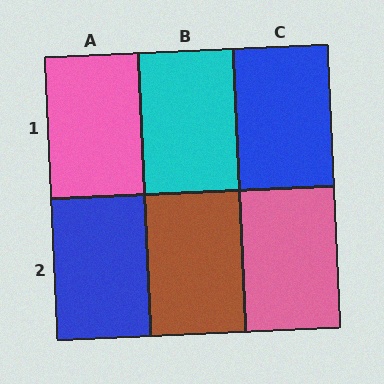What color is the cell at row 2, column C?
Pink.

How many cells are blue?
2 cells are blue.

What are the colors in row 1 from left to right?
Pink, cyan, blue.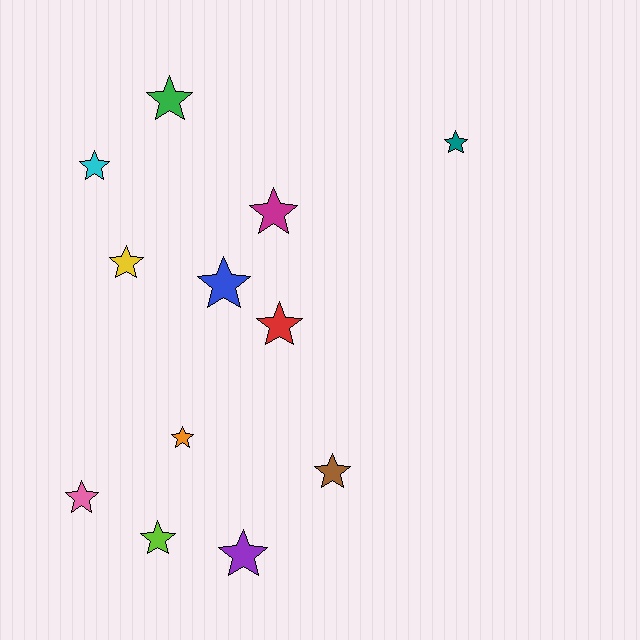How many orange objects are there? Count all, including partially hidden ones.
There is 1 orange object.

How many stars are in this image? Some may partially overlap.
There are 12 stars.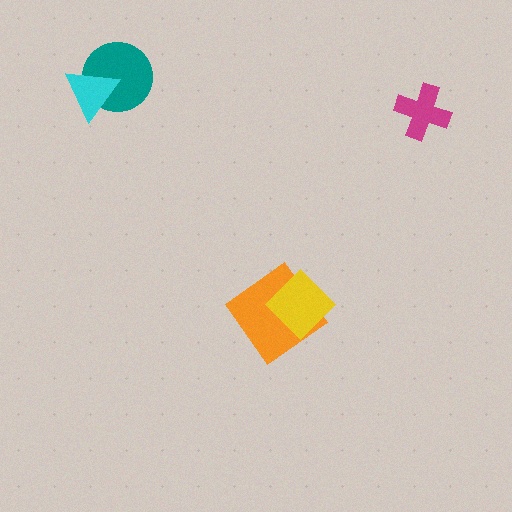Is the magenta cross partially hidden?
No, no other shape covers it.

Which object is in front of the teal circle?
The cyan triangle is in front of the teal circle.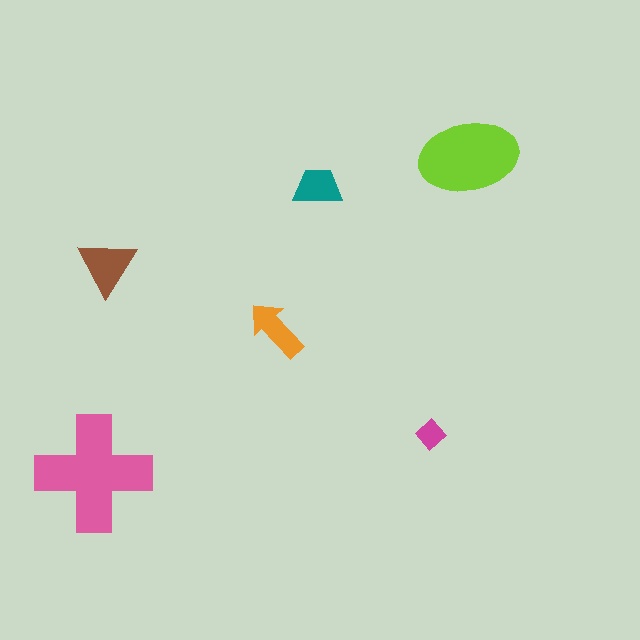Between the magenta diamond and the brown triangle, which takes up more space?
The brown triangle.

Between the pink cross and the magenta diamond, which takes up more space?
The pink cross.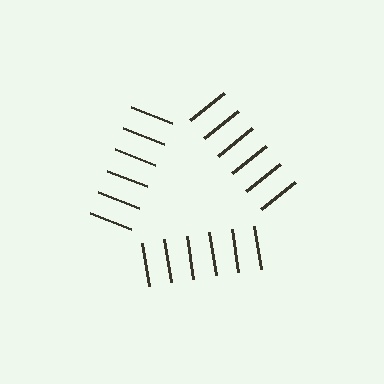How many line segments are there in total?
18 — 6 along each of the 3 edges.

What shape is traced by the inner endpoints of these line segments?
An illusory triangle — the line segments terminate on its edges but no continuous stroke is drawn.